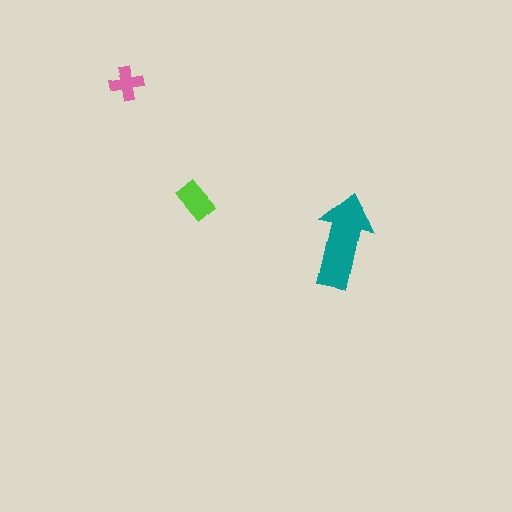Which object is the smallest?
The pink cross.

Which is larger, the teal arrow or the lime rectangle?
The teal arrow.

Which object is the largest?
The teal arrow.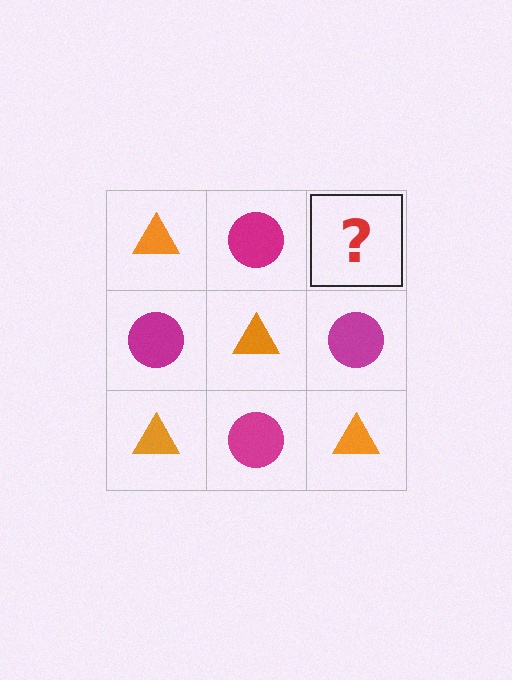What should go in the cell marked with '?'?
The missing cell should contain an orange triangle.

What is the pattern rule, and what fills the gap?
The rule is that it alternates orange triangle and magenta circle in a checkerboard pattern. The gap should be filled with an orange triangle.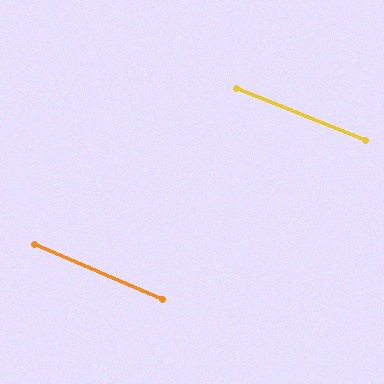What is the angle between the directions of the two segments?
Approximately 2 degrees.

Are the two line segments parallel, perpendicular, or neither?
Parallel — their directions differ by only 1.5°.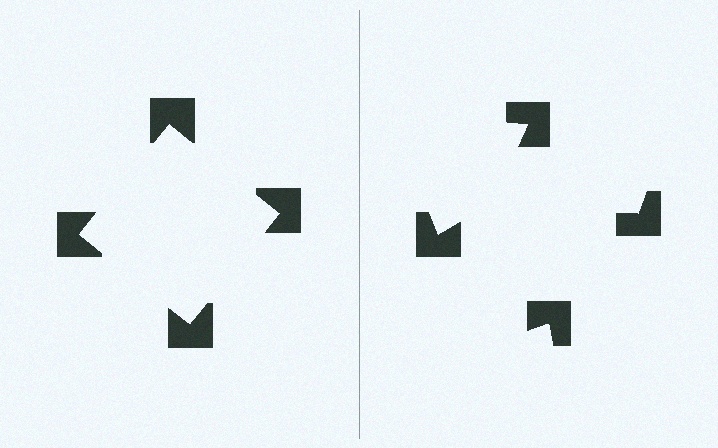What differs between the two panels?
The notched squares are positioned identically on both sides; only the wedge orientations differ. On the left they align to a square; on the right they are misaligned.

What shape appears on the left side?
An illusory square.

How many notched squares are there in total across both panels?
8 — 4 on each side.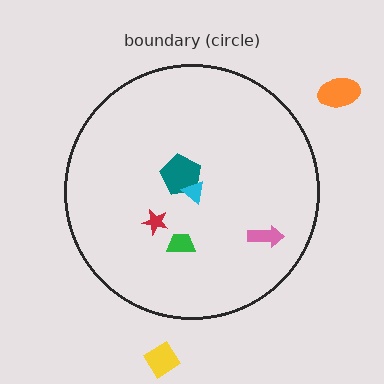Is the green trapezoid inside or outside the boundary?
Inside.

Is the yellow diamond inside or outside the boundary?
Outside.